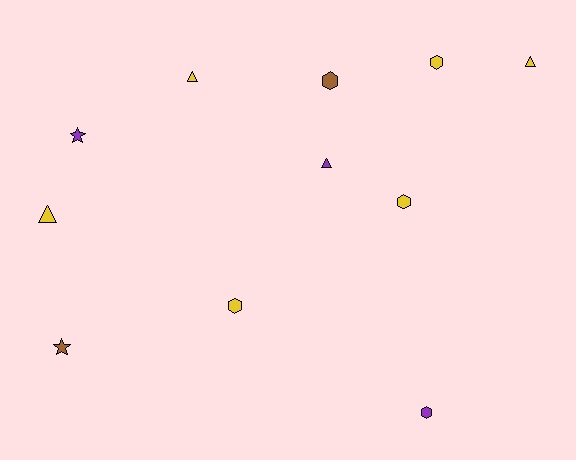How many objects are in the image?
There are 11 objects.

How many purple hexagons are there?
There is 1 purple hexagon.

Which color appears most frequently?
Yellow, with 6 objects.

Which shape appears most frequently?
Hexagon, with 5 objects.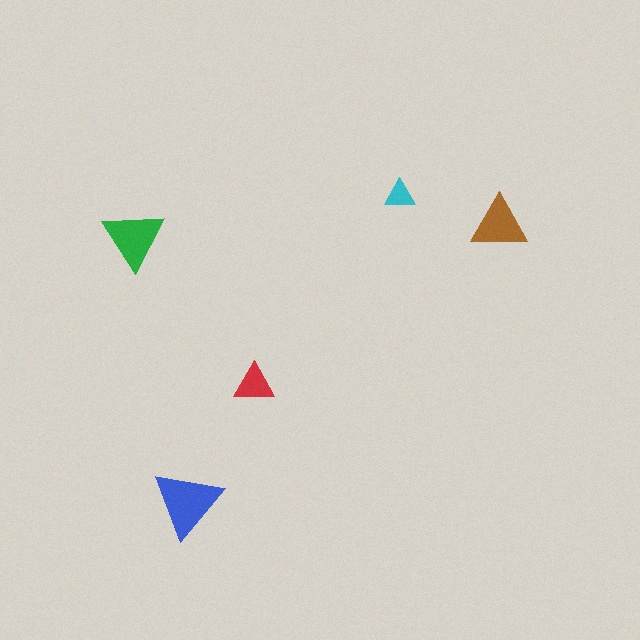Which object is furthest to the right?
The brown triangle is rightmost.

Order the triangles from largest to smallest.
the blue one, the green one, the brown one, the red one, the cyan one.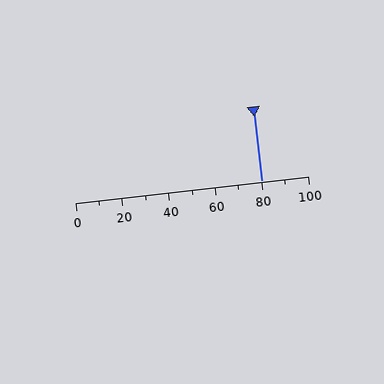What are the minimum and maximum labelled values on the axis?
The axis runs from 0 to 100.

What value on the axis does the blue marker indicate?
The marker indicates approximately 80.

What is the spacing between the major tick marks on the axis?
The major ticks are spaced 20 apart.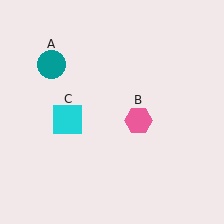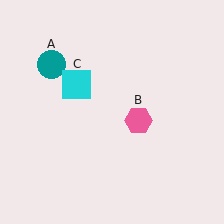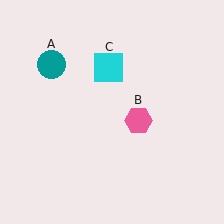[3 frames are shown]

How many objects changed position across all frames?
1 object changed position: cyan square (object C).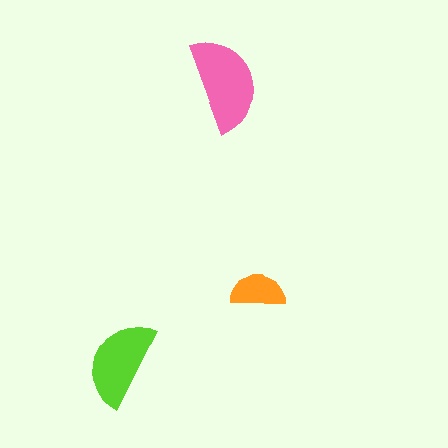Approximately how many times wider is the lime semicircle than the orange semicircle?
About 1.5 times wider.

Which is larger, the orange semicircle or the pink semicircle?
The pink one.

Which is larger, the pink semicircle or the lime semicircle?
The pink one.